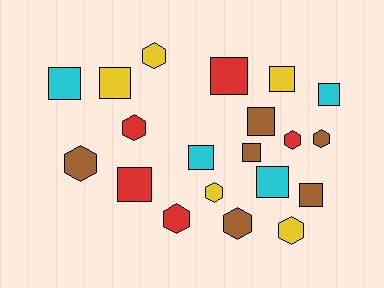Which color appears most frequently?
Brown, with 6 objects.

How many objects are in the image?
There are 20 objects.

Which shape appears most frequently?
Square, with 11 objects.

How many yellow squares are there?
There are 2 yellow squares.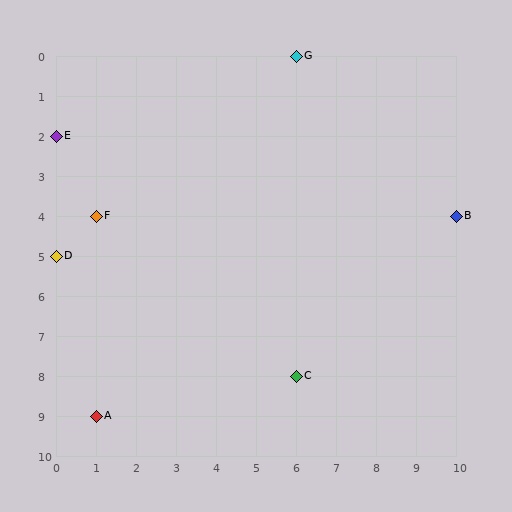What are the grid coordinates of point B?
Point B is at grid coordinates (10, 4).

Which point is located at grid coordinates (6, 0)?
Point G is at (6, 0).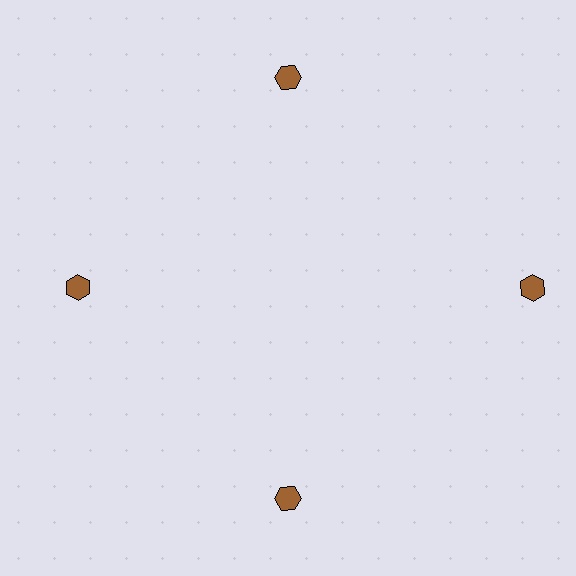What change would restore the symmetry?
The symmetry would be restored by moving it inward, back onto the ring so that all 4 hexagons sit at equal angles and equal distance from the center.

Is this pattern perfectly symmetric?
No. The 4 brown hexagons are arranged in a ring, but one element near the 3 o'clock position is pushed outward from the center, breaking the 4-fold rotational symmetry.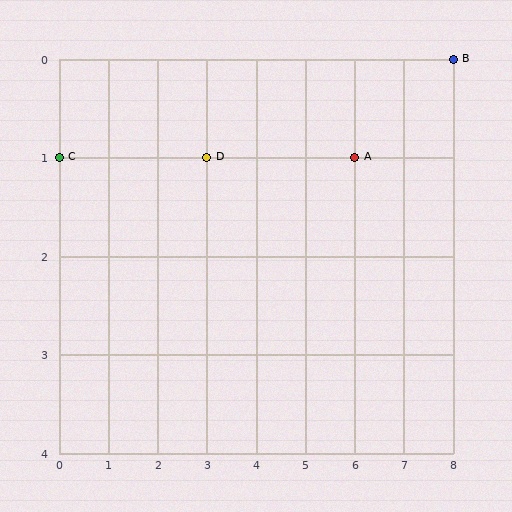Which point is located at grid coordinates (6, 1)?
Point A is at (6, 1).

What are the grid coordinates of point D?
Point D is at grid coordinates (3, 1).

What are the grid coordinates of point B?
Point B is at grid coordinates (8, 0).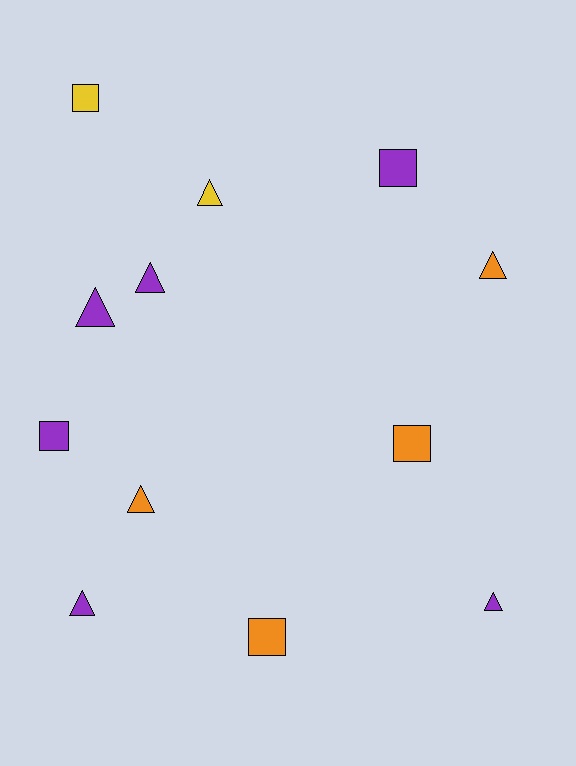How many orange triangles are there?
There are 2 orange triangles.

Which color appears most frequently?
Purple, with 6 objects.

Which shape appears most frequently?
Triangle, with 7 objects.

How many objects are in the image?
There are 12 objects.